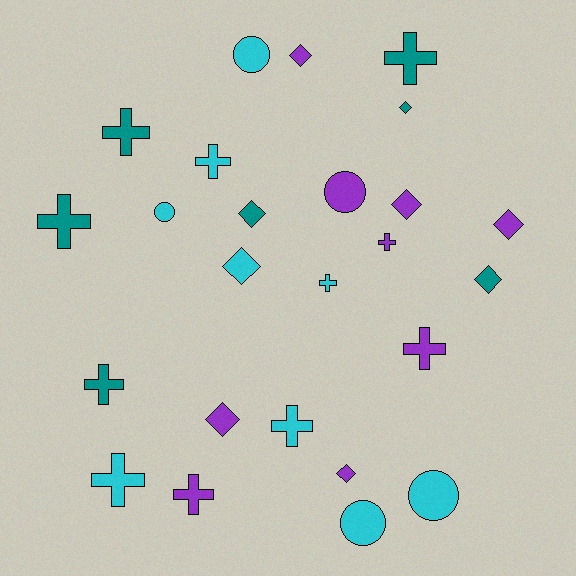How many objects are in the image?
There are 25 objects.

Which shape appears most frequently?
Cross, with 11 objects.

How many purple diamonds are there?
There are 5 purple diamonds.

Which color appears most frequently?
Cyan, with 9 objects.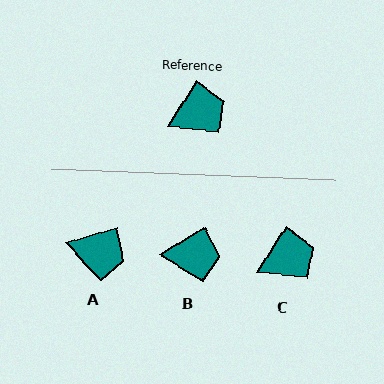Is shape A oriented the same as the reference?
No, it is off by about 41 degrees.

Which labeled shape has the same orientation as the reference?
C.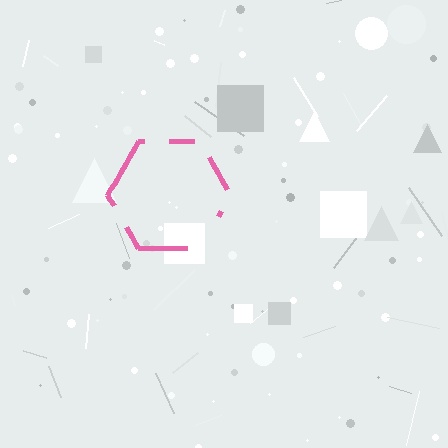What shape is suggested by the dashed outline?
The dashed outline suggests a hexagon.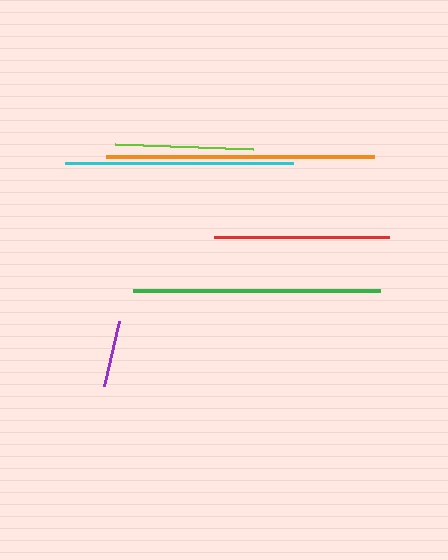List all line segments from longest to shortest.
From longest to shortest: orange, green, cyan, red, lime, purple.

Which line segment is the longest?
The orange line is the longest at approximately 268 pixels.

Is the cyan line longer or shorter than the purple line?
The cyan line is longer than the purple line.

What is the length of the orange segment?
The orange segment is approximately 268 pixels long.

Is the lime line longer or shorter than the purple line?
The lime line is longer than the purple line.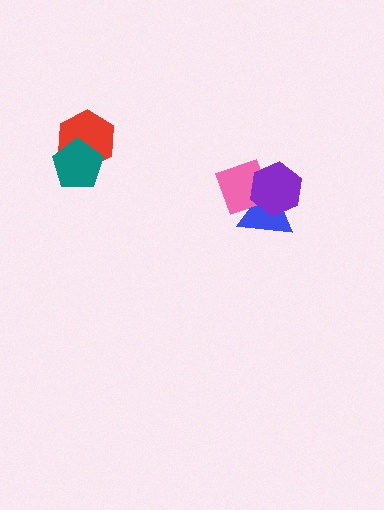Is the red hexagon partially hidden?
Yes, it is partially covered by another shape.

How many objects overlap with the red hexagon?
1 object overlaps with the red hexagon.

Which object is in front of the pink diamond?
The purple hexagon is in front of the pink diamond.